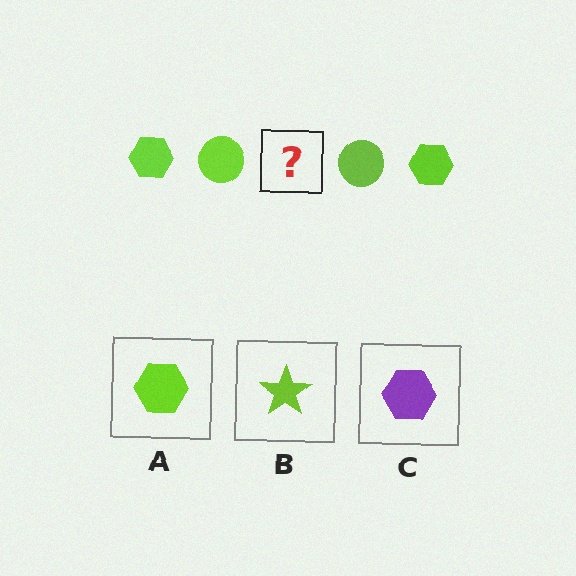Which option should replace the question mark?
Option A.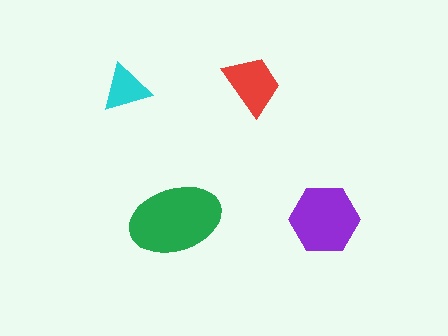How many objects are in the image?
There are 4 objects in the image.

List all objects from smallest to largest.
The cyan triangle, the red trapezoid, the purple hexagon, the green ellipse.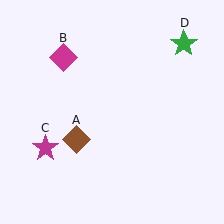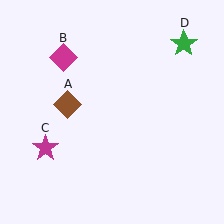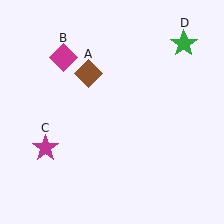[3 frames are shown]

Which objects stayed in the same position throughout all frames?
Magenta diamond (object B) and magenta star (object C) and green star (object D) remained stationary.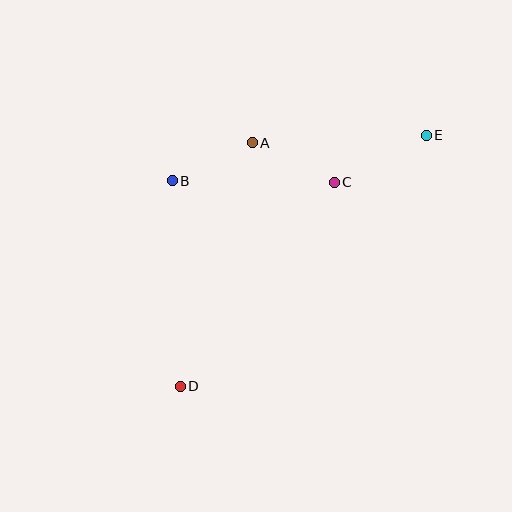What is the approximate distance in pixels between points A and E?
The distance between A and E is approximately 174 pixels.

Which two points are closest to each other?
Points A and B are closest to each other.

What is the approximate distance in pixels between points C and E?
The distance between C and E is approximately 103 pixels.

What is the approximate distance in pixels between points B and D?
The distance between B and D is approximately 205 pixels.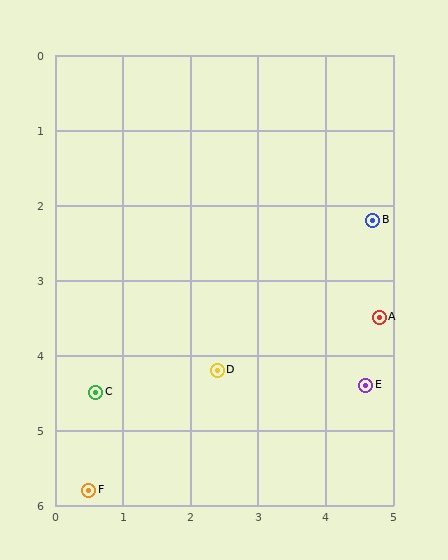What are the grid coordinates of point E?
Point E is at approximately (4.6, 4.4).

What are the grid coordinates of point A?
Point A is at approximately (4.8, 3.5).